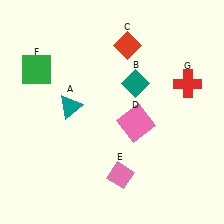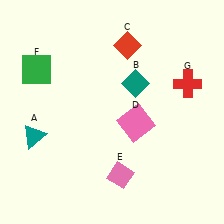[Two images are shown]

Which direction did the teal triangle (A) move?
The teal triangle (A) moved left.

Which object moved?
The teal triangle (A) moved left.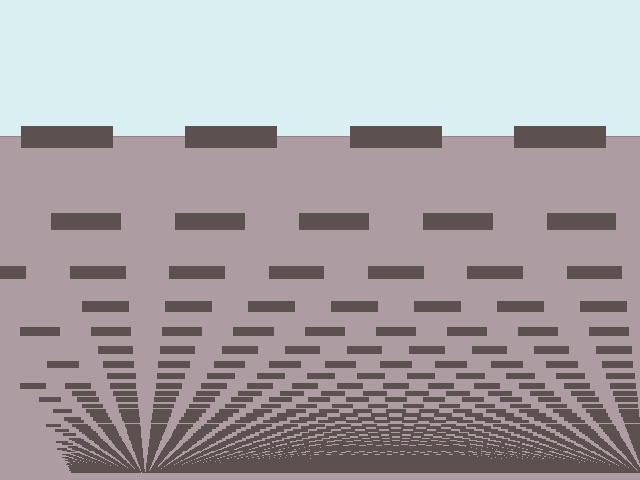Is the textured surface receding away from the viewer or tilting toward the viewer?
The surface appears to tilt toward the viewer. Texture elements get larger and sparser toward the top.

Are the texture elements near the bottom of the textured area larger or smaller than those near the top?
Smaller. The gradient is inverted — elements near the bottom are smaller and denser.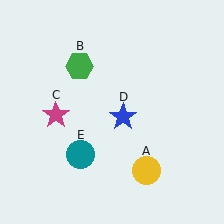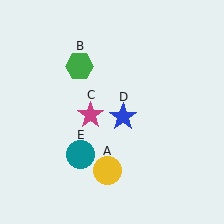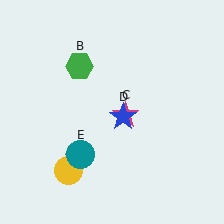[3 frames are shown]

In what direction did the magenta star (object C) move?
The magenta star (object C) moved right.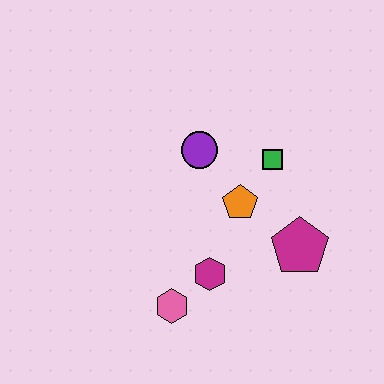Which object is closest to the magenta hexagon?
The pink hexagon is closest to the magenta hexagon.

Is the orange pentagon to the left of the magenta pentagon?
Yes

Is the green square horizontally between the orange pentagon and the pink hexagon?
No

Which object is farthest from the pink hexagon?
The green square is farthest from the pink hexagon.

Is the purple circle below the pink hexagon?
No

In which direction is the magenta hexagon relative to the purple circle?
The magenta hexagon is below the purple circle.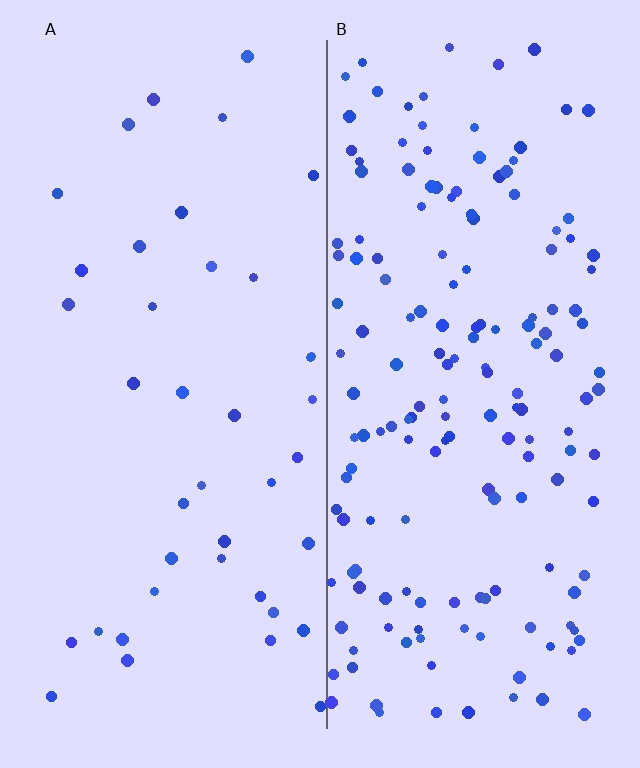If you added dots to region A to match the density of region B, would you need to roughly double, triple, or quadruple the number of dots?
Approximately quadruple.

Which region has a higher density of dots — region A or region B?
B (the right).